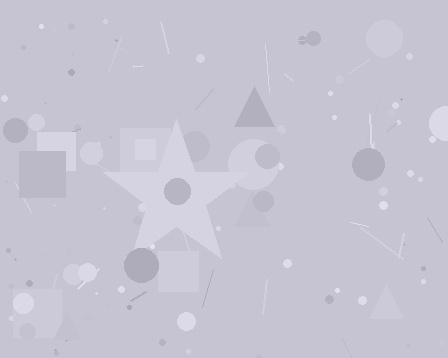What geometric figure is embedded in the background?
A star is embedded in the background.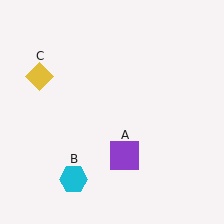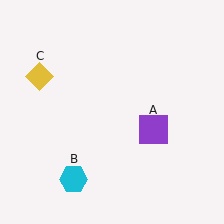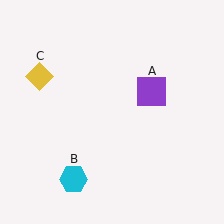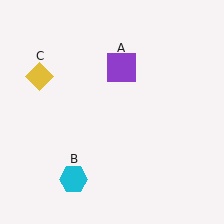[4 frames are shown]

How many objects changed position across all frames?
1 object changed position: purple square (object A).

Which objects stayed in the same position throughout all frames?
Cyan hexagon (object B) and yellow diamond (object C) remained stationary.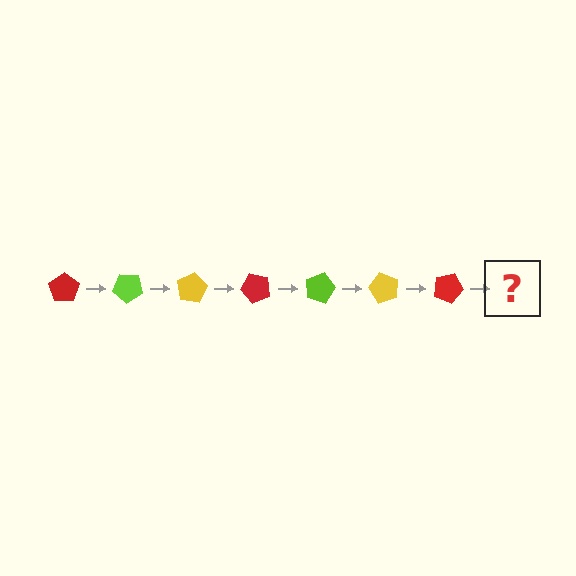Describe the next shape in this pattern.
It should be a lime pentagon, rotated 280 degrees from the start.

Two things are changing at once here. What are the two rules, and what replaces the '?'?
The two rules are that it rotates 40 degrees each step and the color cycles through red, lime, and yellow. The '?' should be a lime pentagon, rotated 280 degrees from the start.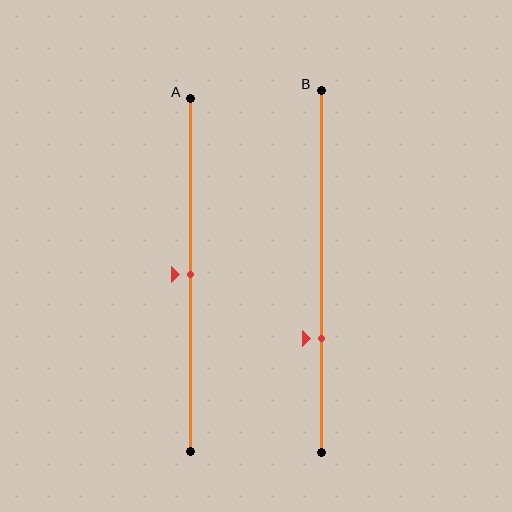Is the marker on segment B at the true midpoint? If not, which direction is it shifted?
No, the marker on segment B is shifted downward by about 19% of the segment length.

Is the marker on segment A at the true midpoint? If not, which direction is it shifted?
Yes, the marker on segment A is at the true midpoint.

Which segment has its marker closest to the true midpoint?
Segment A has its marker closest to the true midpoint.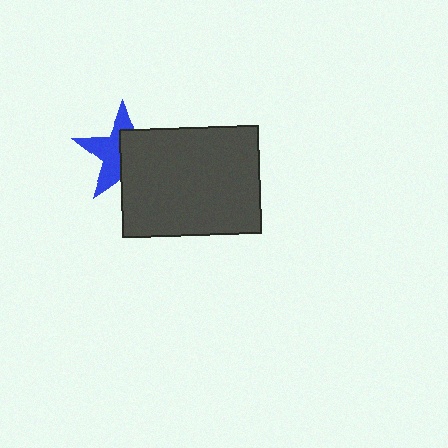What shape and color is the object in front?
The object in front is a dark gray rectangle.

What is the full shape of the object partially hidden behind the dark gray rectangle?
The partially hidden object is a blue star.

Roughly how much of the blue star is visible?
About half of it is visible (roughly 48%).